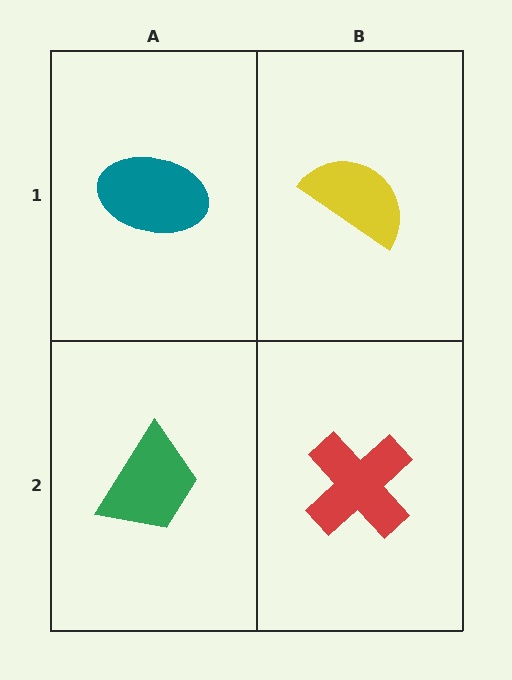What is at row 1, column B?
A yellow semicircle.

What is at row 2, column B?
A red cross.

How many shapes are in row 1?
2 shapes.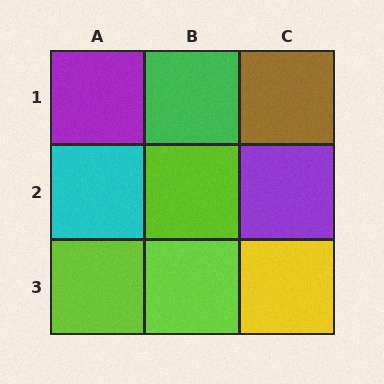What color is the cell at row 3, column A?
Lime.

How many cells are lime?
3 cells are lime.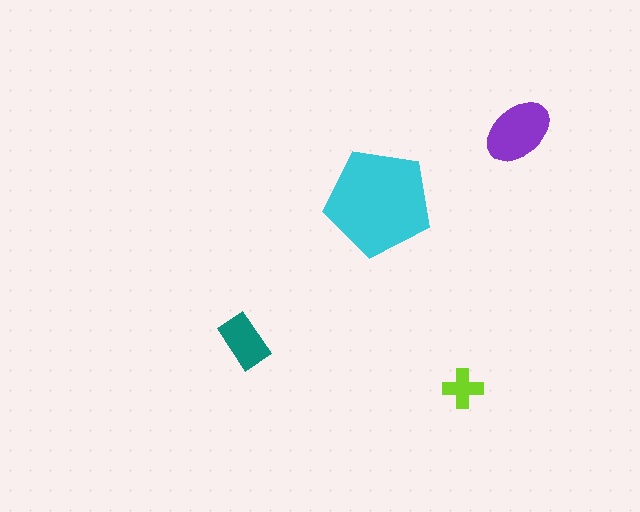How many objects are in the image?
There are 4 objects in the image.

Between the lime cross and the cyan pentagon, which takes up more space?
The cyan pentagon.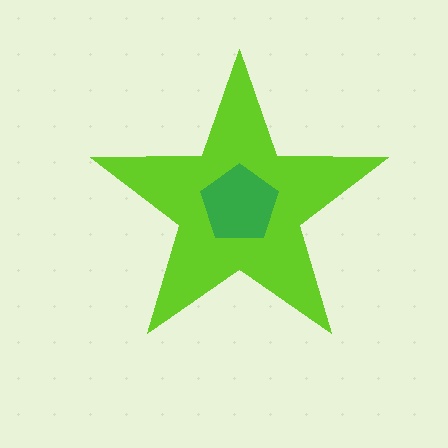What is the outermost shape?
The lime star.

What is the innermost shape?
The green pentagon.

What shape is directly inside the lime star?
The green pentagon.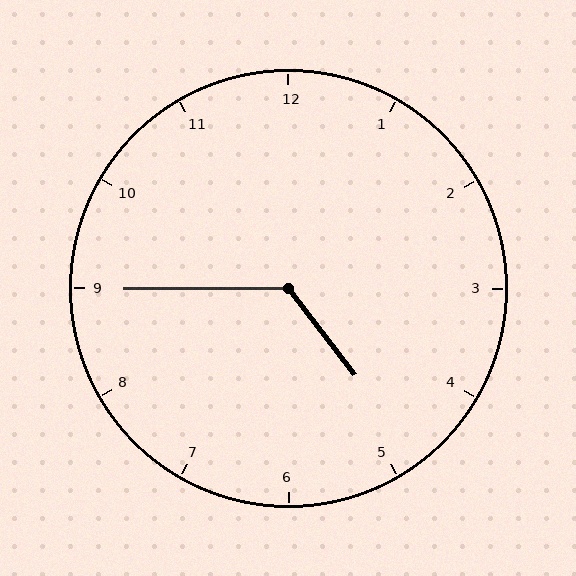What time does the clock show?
4:45.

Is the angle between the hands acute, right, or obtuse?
It is obtuse.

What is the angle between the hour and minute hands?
Approximately 128 degrees.